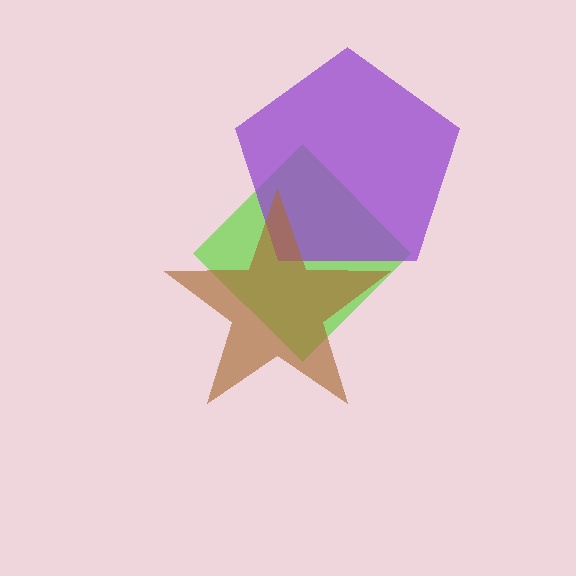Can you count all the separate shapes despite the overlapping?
Yes, there are 3 separate shapes.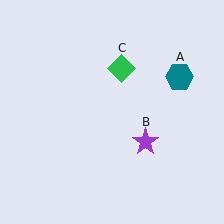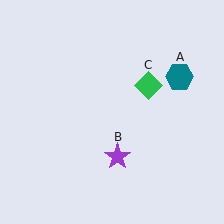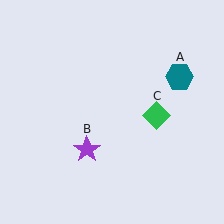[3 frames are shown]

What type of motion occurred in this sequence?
The purple star (object B), green diamond (object C) rotated clockwise around the center of the scene.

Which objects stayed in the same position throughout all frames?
Teal hexagon (object A) remained stationary.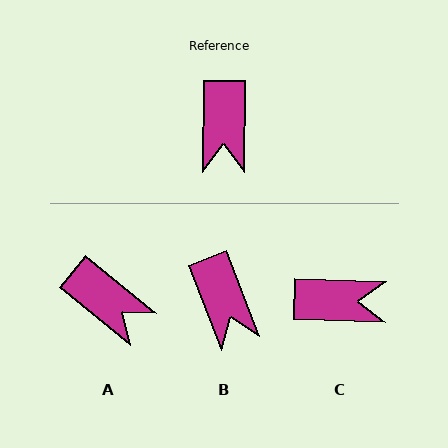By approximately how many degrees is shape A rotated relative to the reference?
Approximately 51 degrees counter-clockwise.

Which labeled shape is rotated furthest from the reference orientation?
C, about 88 degrees away.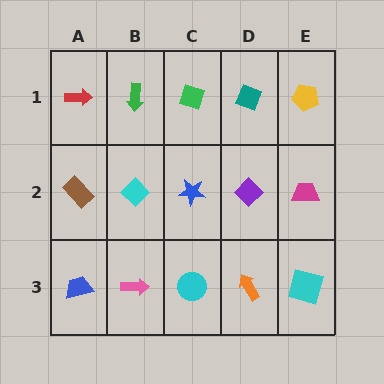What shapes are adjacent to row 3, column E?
A magenta trapezoid (row 2, column E), an orange arrow (row 3, column D).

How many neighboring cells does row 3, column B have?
3.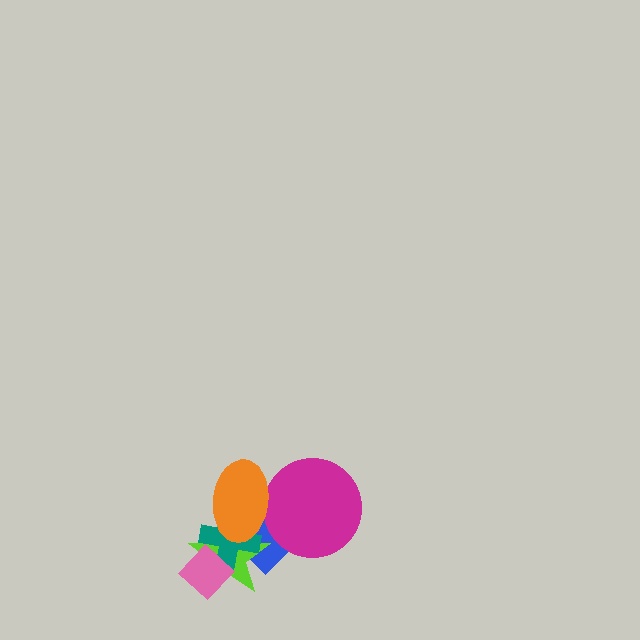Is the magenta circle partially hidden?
Yes, it is partially covered by another shape.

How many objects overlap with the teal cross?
4 objects overlap with the teal cross.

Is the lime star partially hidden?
Yes, it is partially covered by another shape.